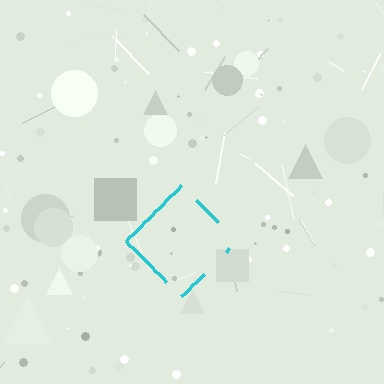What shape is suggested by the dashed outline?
The dashed outline suggests a diamond.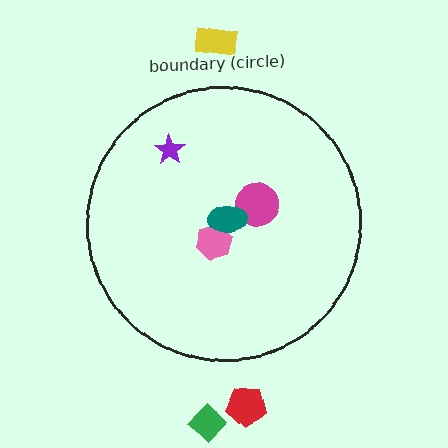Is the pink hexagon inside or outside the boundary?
Inside.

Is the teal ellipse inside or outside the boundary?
Inside.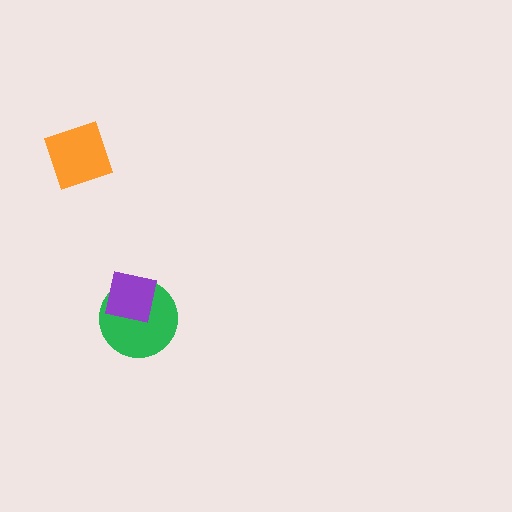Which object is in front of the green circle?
The purple square is in front of the green circle.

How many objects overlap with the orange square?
0 objects overlap with the orange square.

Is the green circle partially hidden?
Yes, it is partially covered by another shape.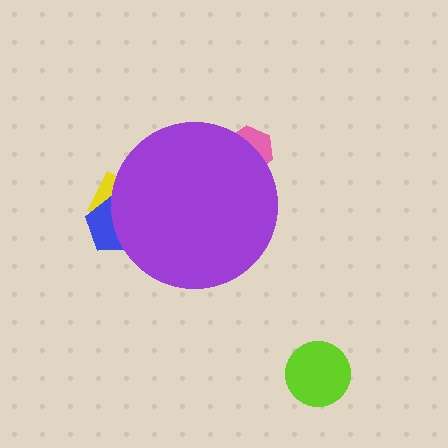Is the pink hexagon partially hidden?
Yes, the pink hexagon is partially hidden behind the purple circle.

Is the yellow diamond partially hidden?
Yes, the yellow diamond is partially hidden behind the purple circle.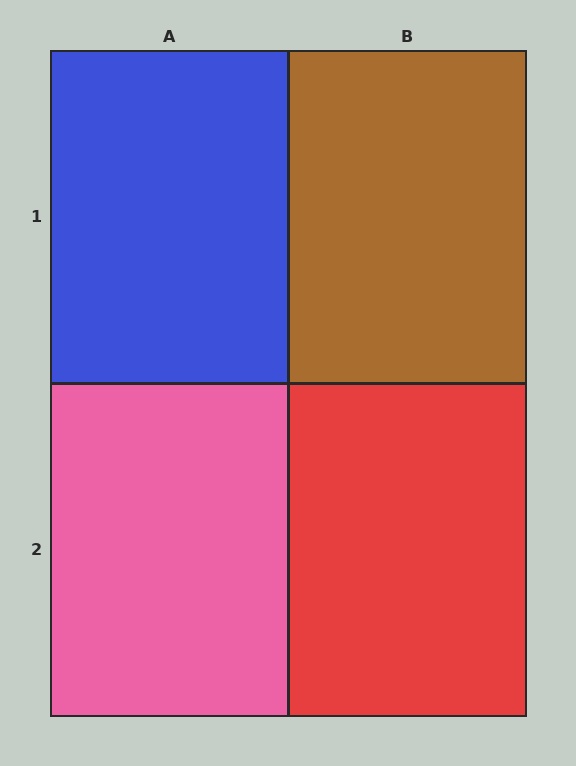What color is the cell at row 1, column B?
Brown.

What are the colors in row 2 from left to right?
Pink, red.